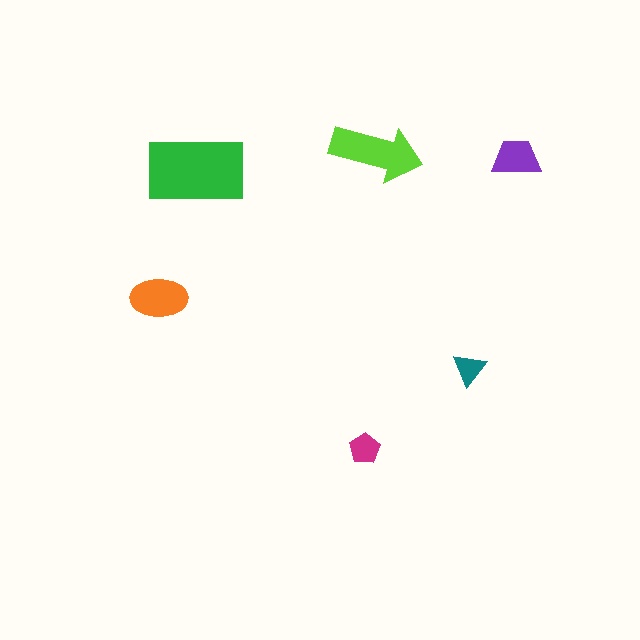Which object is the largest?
The green rectangle.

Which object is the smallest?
The teal triangle.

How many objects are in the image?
There are 6 objects in the image.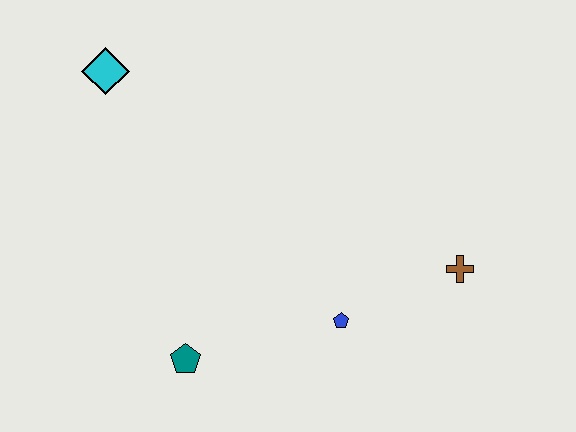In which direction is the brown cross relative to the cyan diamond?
The brown cross is to the right of the cyan diamond.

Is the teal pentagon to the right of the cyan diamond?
Yes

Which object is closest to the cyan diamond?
The teal pentagon is closest to the cyan diamond.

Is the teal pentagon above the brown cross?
No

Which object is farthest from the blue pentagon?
The cyan diamond is farthest from the blue pentagon.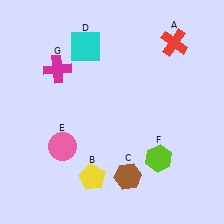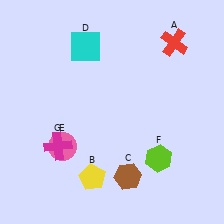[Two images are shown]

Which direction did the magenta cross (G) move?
The magenta cross (G) moved down.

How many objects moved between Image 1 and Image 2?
1 object moved between the two images.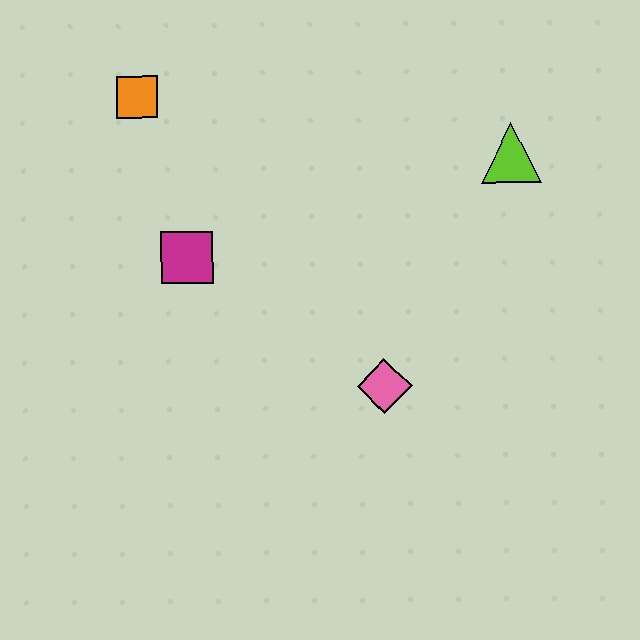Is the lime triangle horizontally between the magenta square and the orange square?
No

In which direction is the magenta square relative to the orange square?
The magenta square is below the orange square.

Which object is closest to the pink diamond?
The magenta square is closest to the pink diamond.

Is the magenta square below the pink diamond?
No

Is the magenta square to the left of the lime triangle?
Yes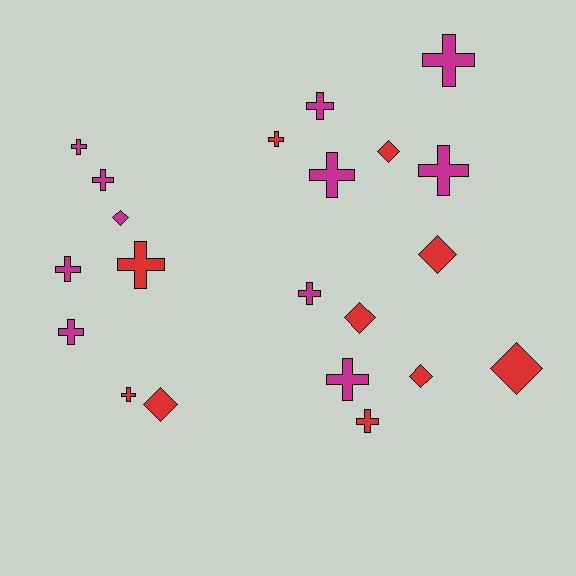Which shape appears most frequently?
Cross, with 14 objects.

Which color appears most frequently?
Magenta, with 11 objects.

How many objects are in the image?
There are 21 objects.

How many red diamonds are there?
There are 6 red diamonds.